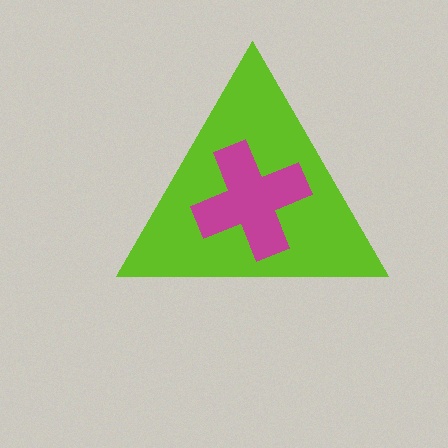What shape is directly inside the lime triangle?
The magenta cross.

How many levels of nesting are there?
2.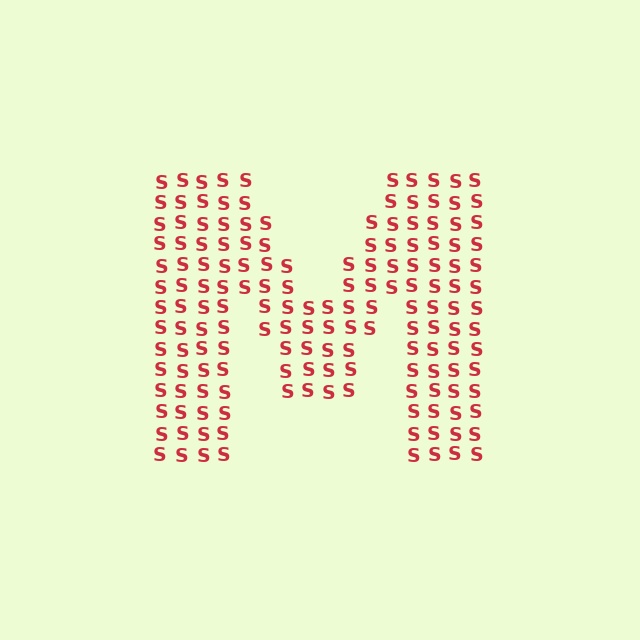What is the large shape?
The large shape is the letter M.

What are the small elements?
The small elements are letter S's.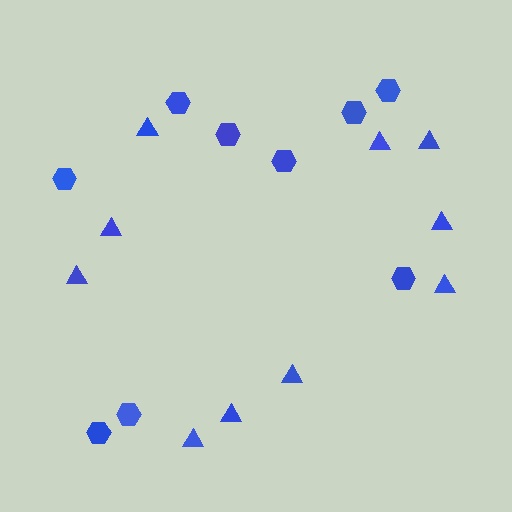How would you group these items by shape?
There are 2 groups: one group of hexagons (9) and one group of triangles (10).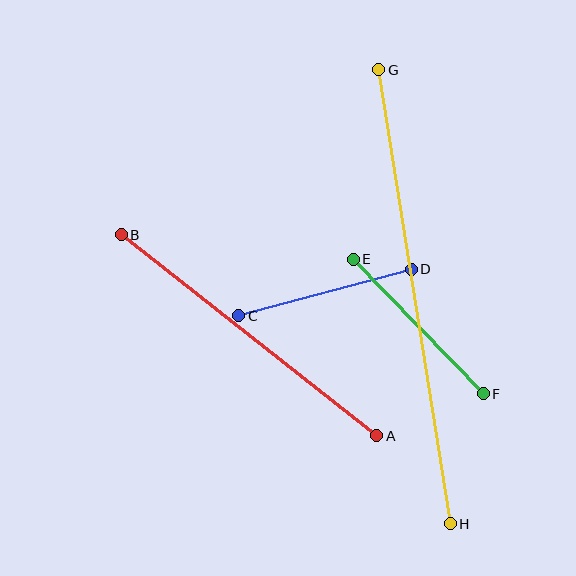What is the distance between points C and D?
The distance is approximately 178 pixels.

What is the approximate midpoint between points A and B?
The midpoint is at approximately (249, 335) pixels.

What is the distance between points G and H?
The distance is approximately 460 pixels.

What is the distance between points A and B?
The distance is approximately 325 pixels.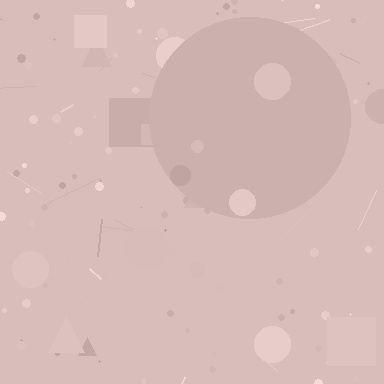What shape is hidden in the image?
A circle is hidden in the image.